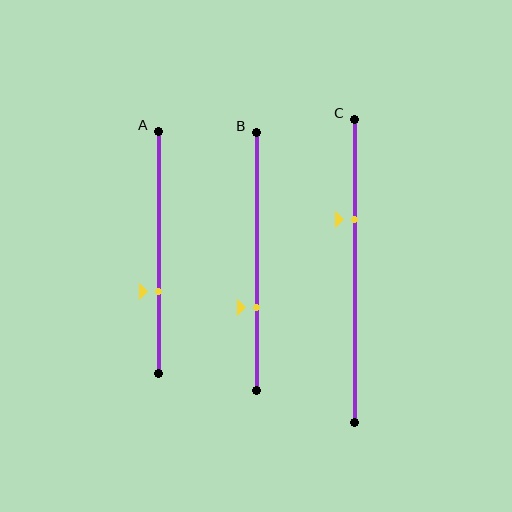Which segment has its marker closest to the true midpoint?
Segment A has its marker closest to the true midpoint.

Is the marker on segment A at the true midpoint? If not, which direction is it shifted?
No, the marker on segment A is shifted downward by about 16% of the segment length.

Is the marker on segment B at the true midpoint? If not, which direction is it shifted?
No, the marker on segment B is shifted downward by about 18% of the segment length.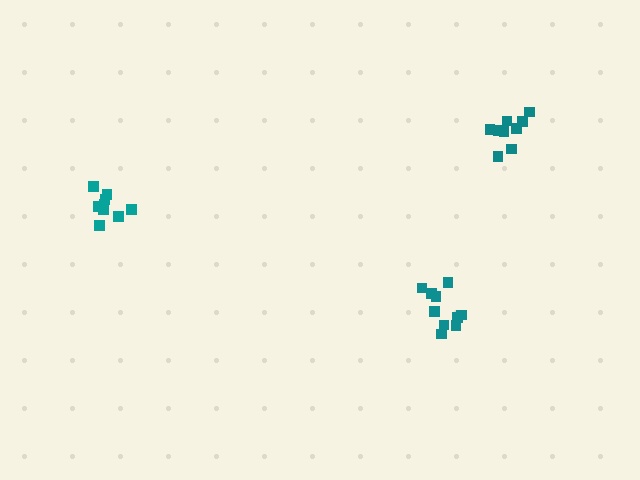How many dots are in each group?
Group 1: 10 dots, Group 2: 9 dots, Group 3: 9 dots (28 total).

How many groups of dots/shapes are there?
There are 3 groups.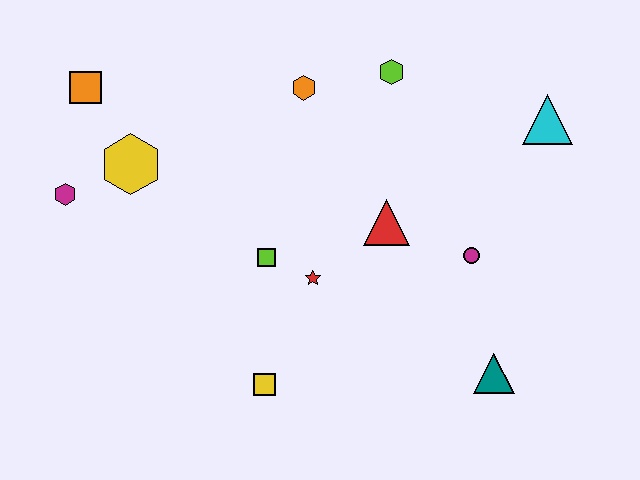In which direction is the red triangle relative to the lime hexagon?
The red triangle is below the lime hexagon.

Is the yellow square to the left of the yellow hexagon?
No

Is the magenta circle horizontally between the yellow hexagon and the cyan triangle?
Yes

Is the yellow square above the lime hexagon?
No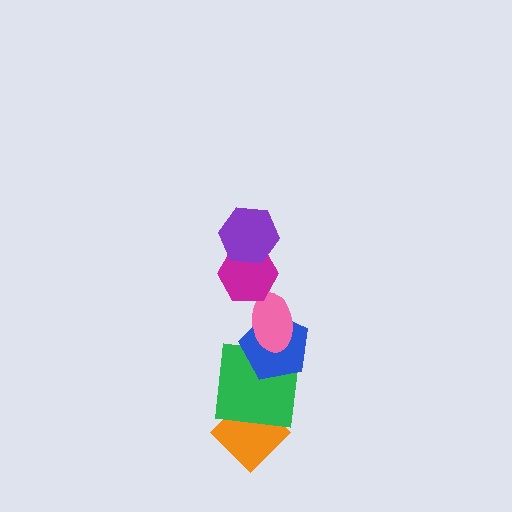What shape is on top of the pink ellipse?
The magenta hexagon is on top of the pink ellipse.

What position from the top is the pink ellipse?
The pink ellipse is 3rd from the top.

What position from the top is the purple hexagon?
The purple hexagon is 1st from the top.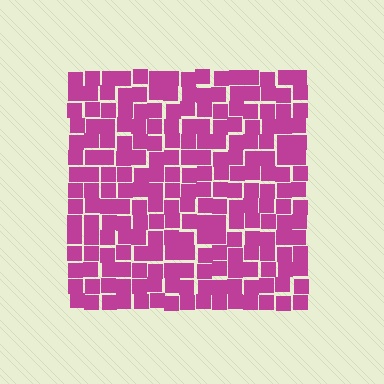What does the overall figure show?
The overall figure shows a square.